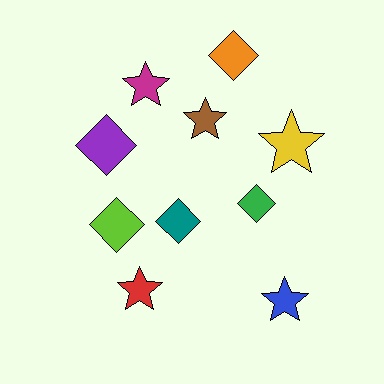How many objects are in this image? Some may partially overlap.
There are 10 objects.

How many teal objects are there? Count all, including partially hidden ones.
There is 1 teal object.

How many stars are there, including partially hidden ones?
There are 5 stars.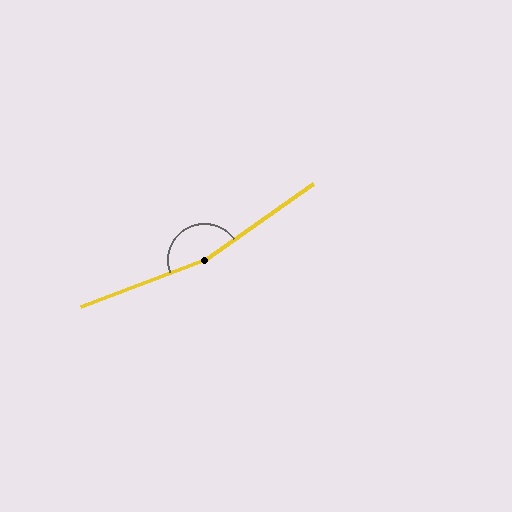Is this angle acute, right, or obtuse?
It is obtuse.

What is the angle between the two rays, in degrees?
Approximately 166 degrees.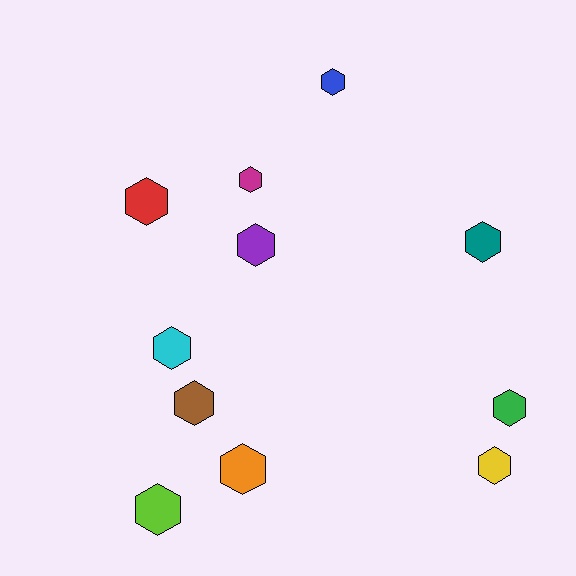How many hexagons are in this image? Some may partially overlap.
There are 11 hexagons.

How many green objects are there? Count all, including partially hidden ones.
There is 1 green object.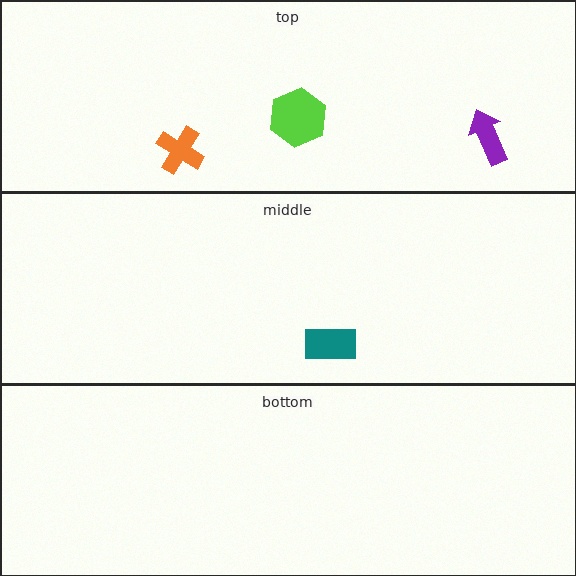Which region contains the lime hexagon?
The top region.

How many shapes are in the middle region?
1.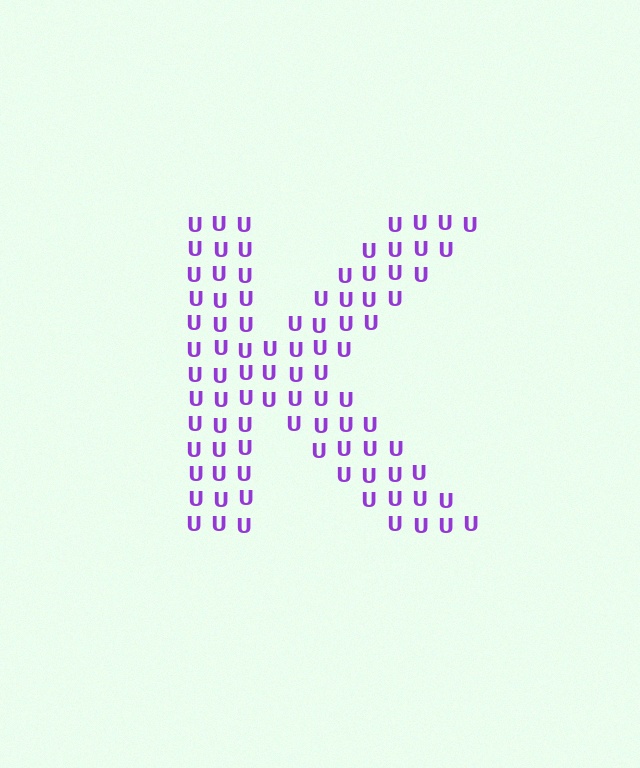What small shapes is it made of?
It is made of small letter U's.